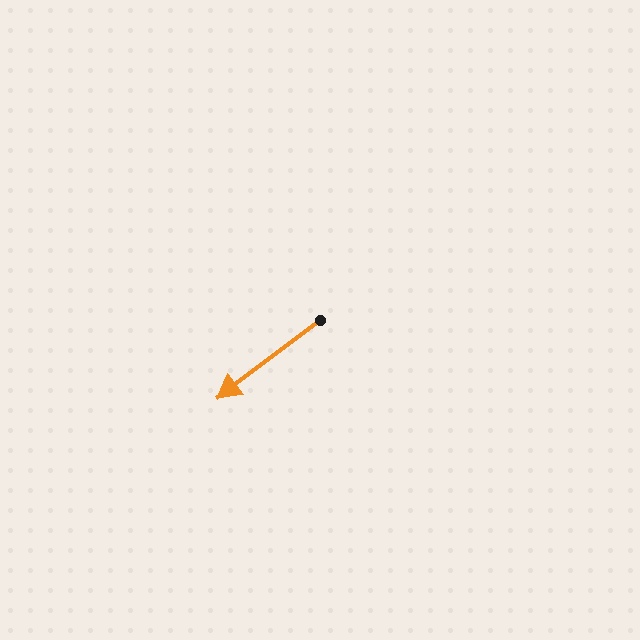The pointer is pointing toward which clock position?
Roughly 8 o'clock.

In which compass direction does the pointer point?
Southwest.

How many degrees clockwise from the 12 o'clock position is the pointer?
Approximately 233 degrees.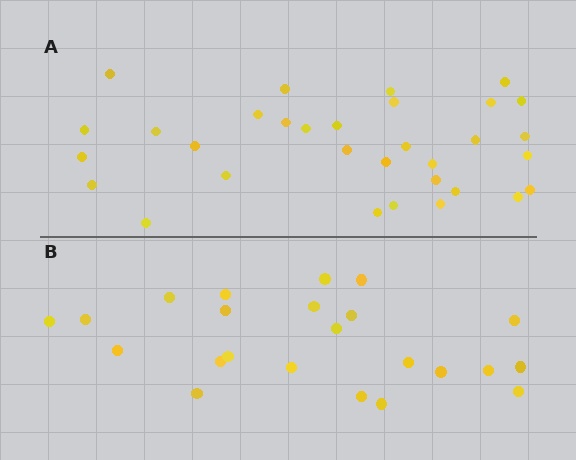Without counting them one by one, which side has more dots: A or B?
Region A (the top region) has more dots.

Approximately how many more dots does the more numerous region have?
Region A has roughly 8 or so more dots than region B.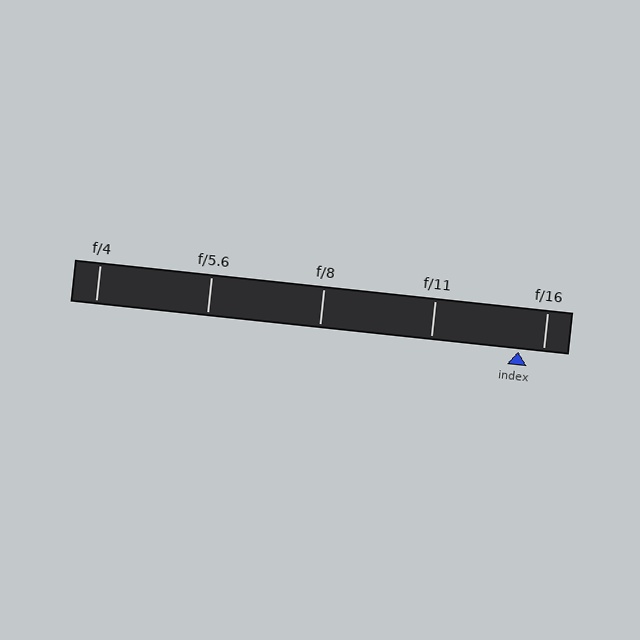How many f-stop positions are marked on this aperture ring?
There are 5 f-stop positions marked.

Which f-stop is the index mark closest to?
The index mark is closest to f/16.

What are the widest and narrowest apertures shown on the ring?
The widest aperture shown is f/4 and the narrowest is f/16.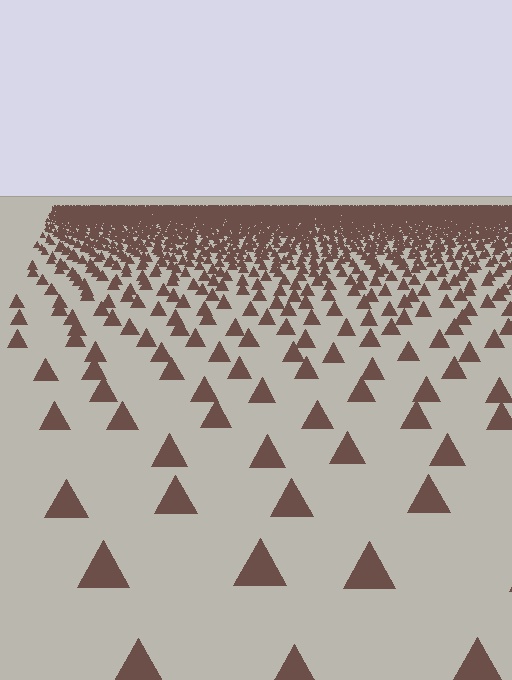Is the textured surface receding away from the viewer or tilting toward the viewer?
The surface is receding away from the viewer. Texture elements get smaller and denser toward the top.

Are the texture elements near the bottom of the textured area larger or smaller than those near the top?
Larger. Near the bottom, elements are closer to the viewer and appear at a bigger on-screen size.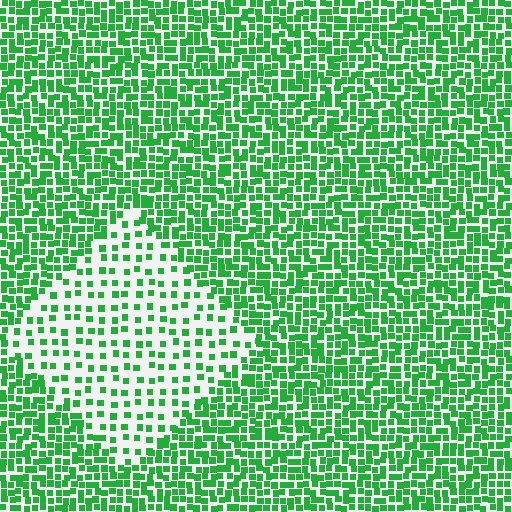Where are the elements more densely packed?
The elements are more densely packed outside the diamond boundary.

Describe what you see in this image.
The image contains small green elements arranged at two different densities. A diamond-shaped region is visible where the elements are less densely packed than the surrounding area.